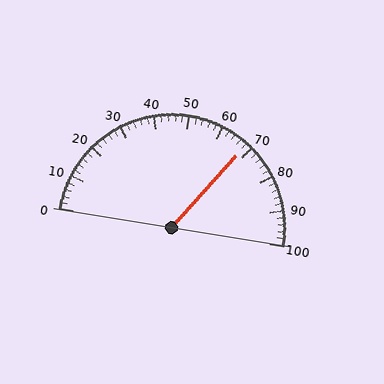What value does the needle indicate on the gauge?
The needle indicates approximately 68.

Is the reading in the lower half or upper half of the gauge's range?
The reading is in the upper half of the range (0 to 100).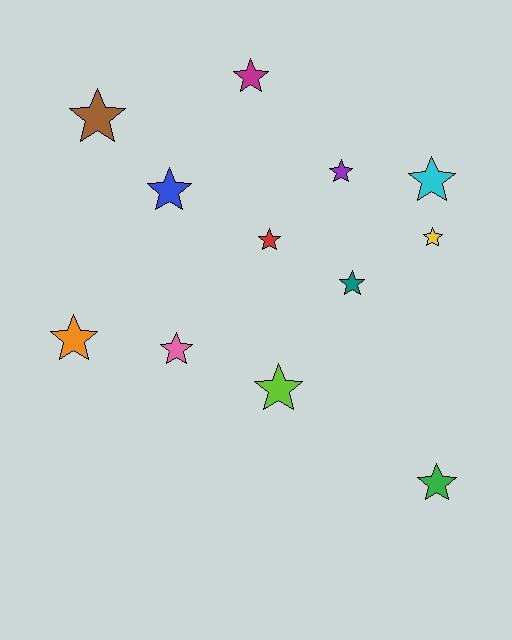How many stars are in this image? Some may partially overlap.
There are 12 stars.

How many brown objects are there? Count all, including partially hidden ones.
There is 1 brown object.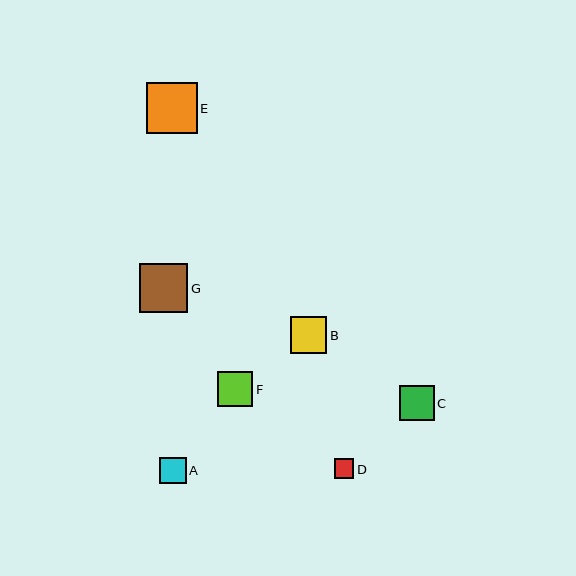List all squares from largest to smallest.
From largest to smallest: E, G, B, F, C, A, D.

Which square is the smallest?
Square D is the smallest with a size of approximately 19 pixels.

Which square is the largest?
Square E is the largest with a size of approximately 51 pixels.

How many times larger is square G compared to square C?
Square G is approximately 1.4 times the size of square C.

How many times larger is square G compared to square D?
Square G is approximately 2.5 times the size of square D.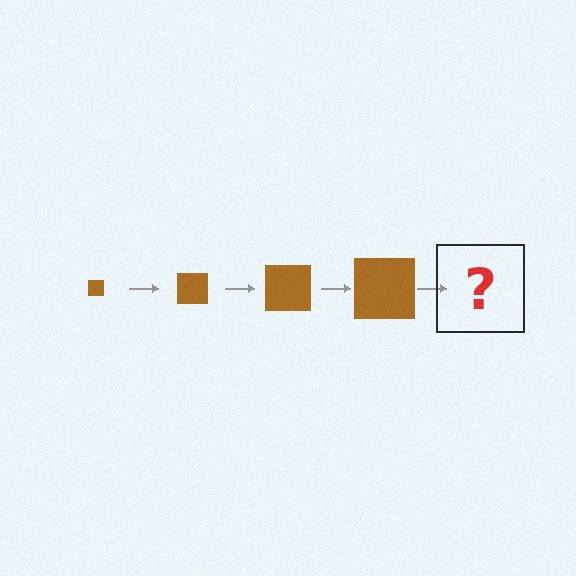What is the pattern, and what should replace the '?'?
The pattern is that the square gets progressively larger each step. The '?' should be a brown square, larger than the previous one.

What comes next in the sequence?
The next element should be a brown square, larger than the previous one.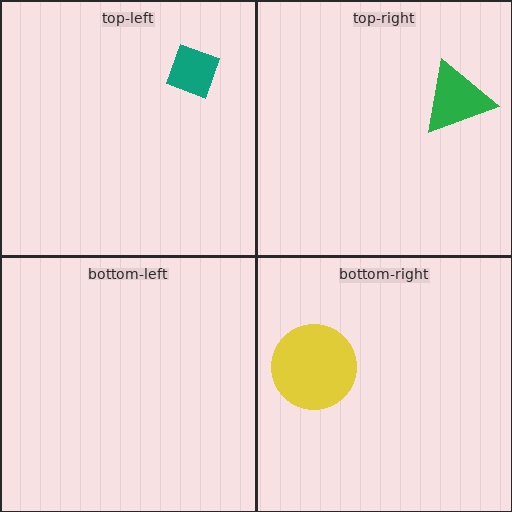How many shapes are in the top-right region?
1.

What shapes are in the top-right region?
The green triangle.